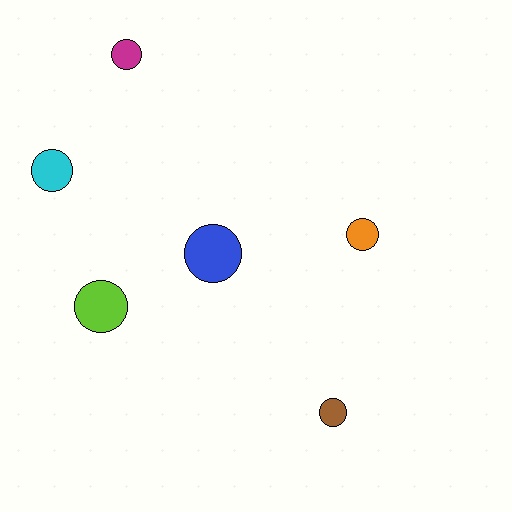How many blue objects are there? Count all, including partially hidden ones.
There is 1 blue object.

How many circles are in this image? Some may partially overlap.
There are 6 circles.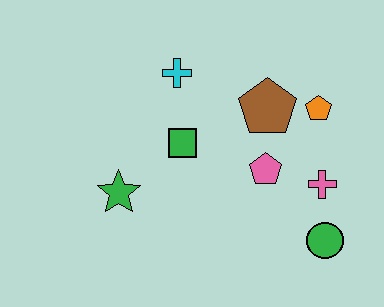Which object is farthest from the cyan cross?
The green circle is farthest from the cyan cross.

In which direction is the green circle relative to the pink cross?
The green circle is below the pink cross.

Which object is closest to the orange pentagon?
The brown pentagon is closest to the orange pentagon.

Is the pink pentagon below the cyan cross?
Yes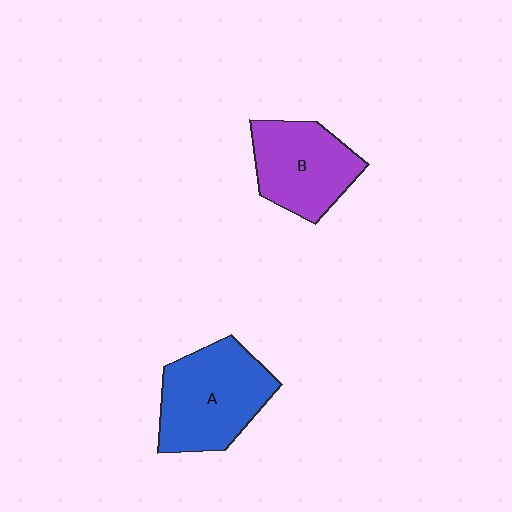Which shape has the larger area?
Shape A (blue).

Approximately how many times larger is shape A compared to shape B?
Approximately 1.2 times.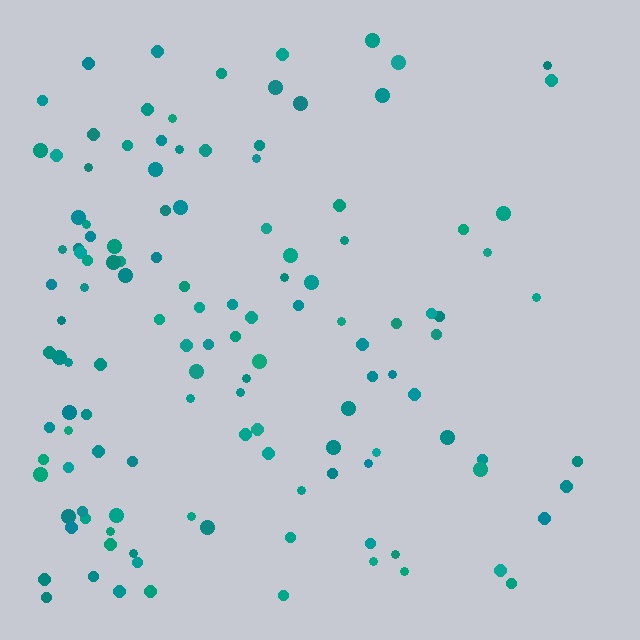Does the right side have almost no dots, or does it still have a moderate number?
Still a moderate number, just noticeably fewer than the left.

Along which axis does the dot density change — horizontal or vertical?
Horizontal.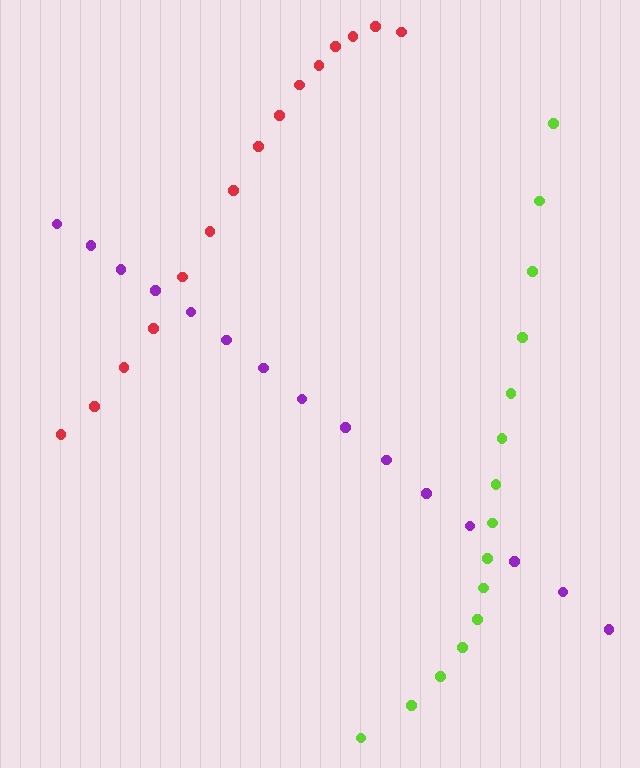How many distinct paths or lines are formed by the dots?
There are 3 distinct paths.